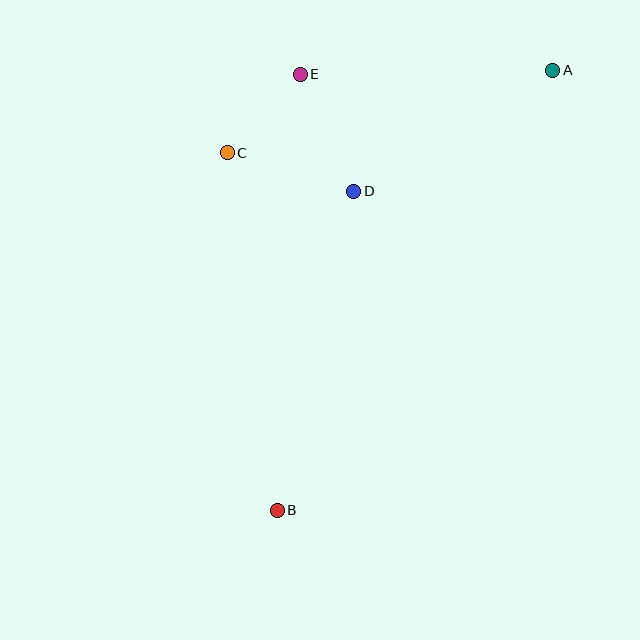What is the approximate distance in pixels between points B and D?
The distance between B and D is approximately 328 pixels.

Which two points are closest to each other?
Points C and E are closest to each other.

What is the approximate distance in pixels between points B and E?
The distance between B and E is approximately 436 pixels.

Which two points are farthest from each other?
Points A and B are farthest from each other.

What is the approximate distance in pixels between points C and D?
The distance between C and D is approximately 132 pixels.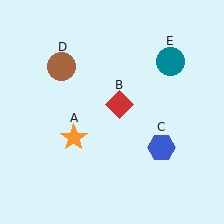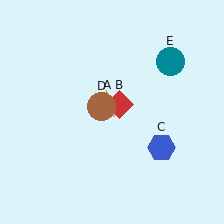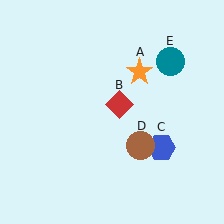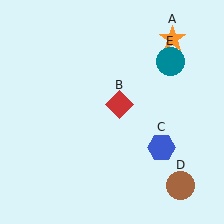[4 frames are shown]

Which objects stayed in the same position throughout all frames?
Red diamond (object B) and blue hexagon (object C) and teal circle (object E) remained stationary.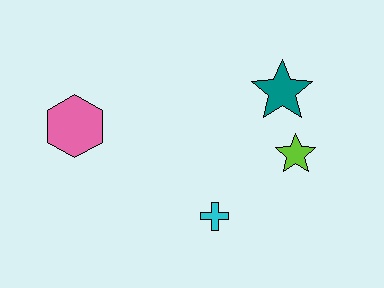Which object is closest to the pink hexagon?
The cyan cross is closest to the pink hexagon.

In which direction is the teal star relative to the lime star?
The teal star is above the lime star.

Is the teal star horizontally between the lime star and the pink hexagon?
Yes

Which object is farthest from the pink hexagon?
The lime star is farthest from the pink hexagon.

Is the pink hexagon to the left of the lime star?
Yes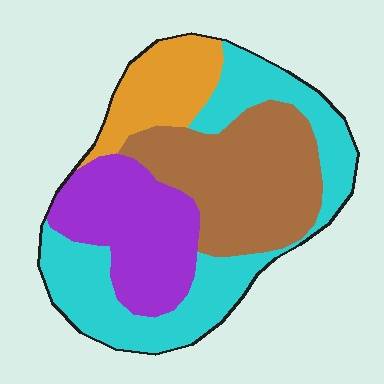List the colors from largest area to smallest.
From largest to smallest: cyan, brown, purple, orange.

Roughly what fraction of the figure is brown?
Brown takes up between a quarter and a half of the figure.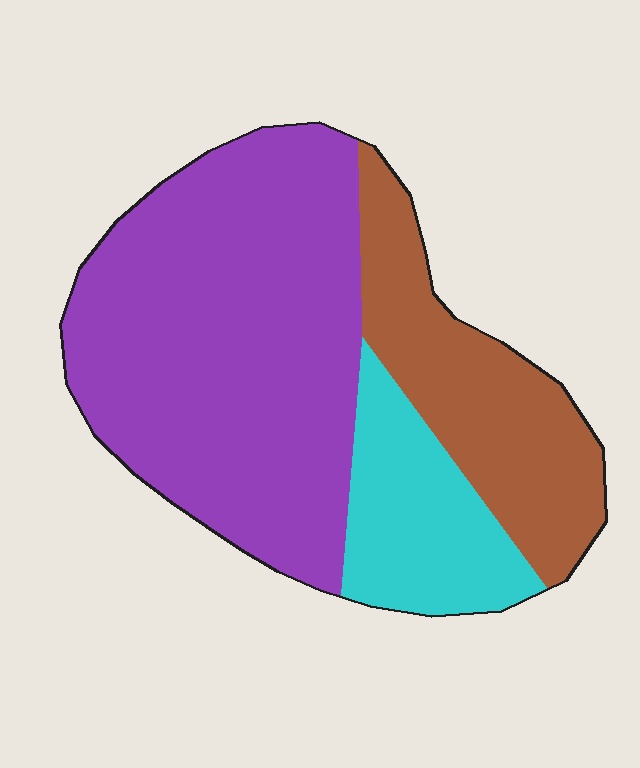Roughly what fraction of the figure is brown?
Brown takes up between a sixth and a third of the figure.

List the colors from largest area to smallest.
From largest to smallest: purple, brown, cyan.